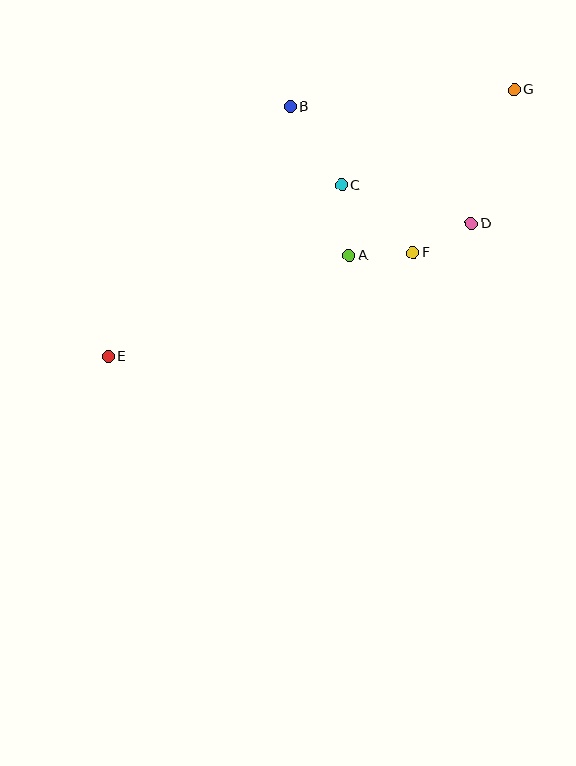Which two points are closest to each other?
Points A and F are closest to each other.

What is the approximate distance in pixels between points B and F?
The distance between B and F is approximately 191 pixels.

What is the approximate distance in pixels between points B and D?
The distance between B and D is approximately 216 pixels.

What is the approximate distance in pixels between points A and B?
The distance between A and B is approximately 160 pixels.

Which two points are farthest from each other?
Points E and G are farthest from each other.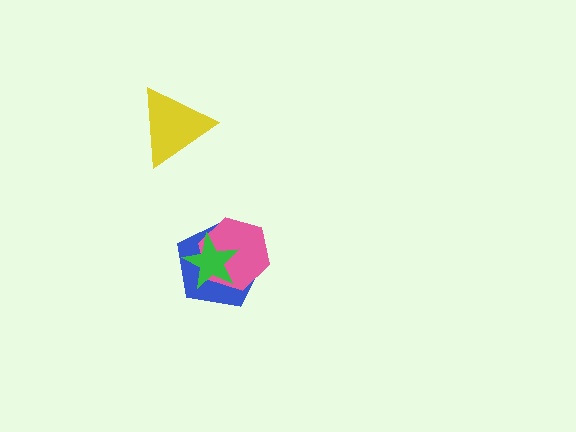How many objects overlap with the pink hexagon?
2 objects overlap with the pink hexagon.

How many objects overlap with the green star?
2 objects overlap with the green star.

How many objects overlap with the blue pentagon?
2 objects overlap with the blue pentagon.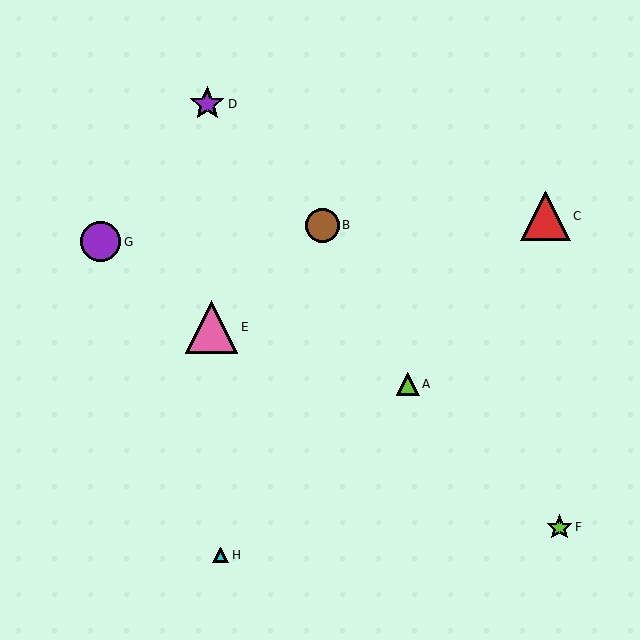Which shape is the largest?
The pink triangle (labeled E) is the largest.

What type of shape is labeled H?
Shape H is a cyan triangle.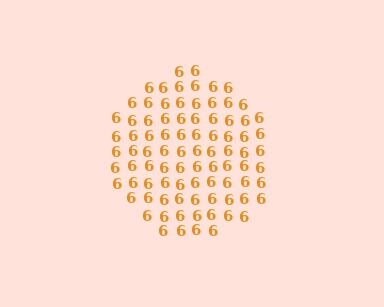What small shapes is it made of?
It is made of small digit 6's.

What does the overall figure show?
The overall figure shows a circle.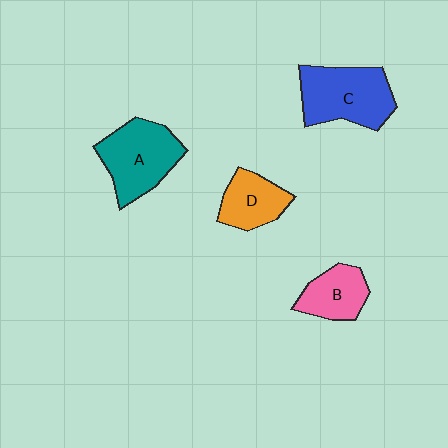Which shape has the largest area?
Shape C (blue).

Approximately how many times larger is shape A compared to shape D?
Approximately 1.5 times.